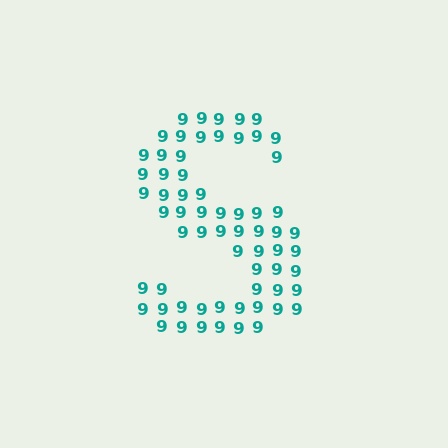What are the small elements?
The small elements are digit 9's.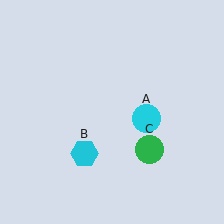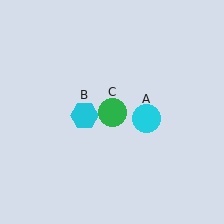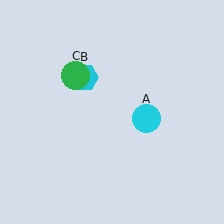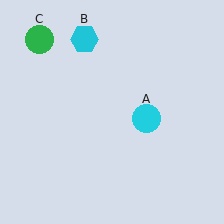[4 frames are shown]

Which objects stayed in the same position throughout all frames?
Cyan circle (object A) remained stationary.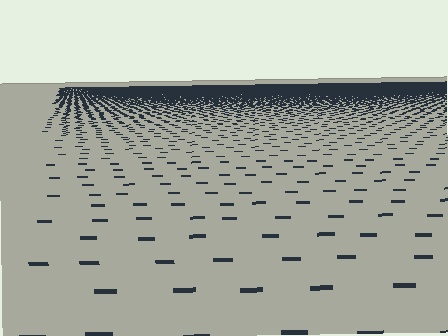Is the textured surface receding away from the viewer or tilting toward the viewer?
The surface is receding away from the viewer. Texture elements get smaller and denser toward the top.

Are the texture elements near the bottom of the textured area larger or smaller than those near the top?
Larger. Near the bottom, elements are closer to the viewer and appear at a bigger on-screen size.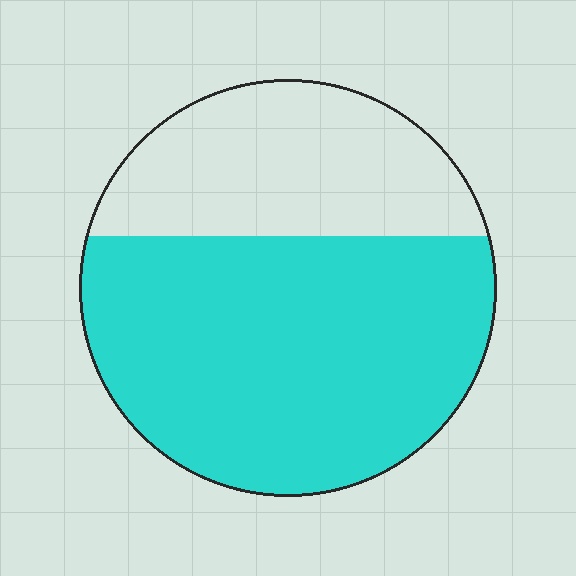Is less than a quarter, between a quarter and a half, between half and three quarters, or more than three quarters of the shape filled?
Between half and three quarters.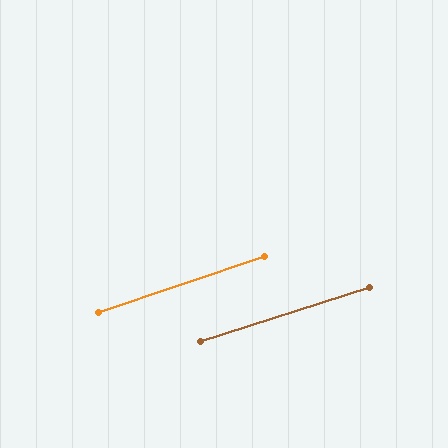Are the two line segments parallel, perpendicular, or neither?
Parallel — their directions differ by only 1.1°.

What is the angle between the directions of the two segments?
Approximately 1 degree.